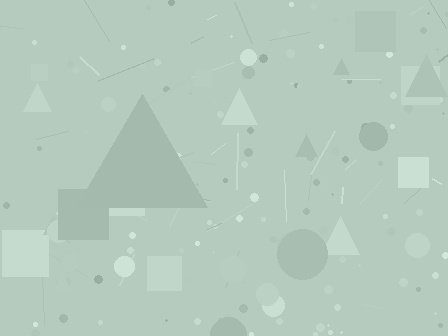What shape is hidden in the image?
A triangle is hidden in the image.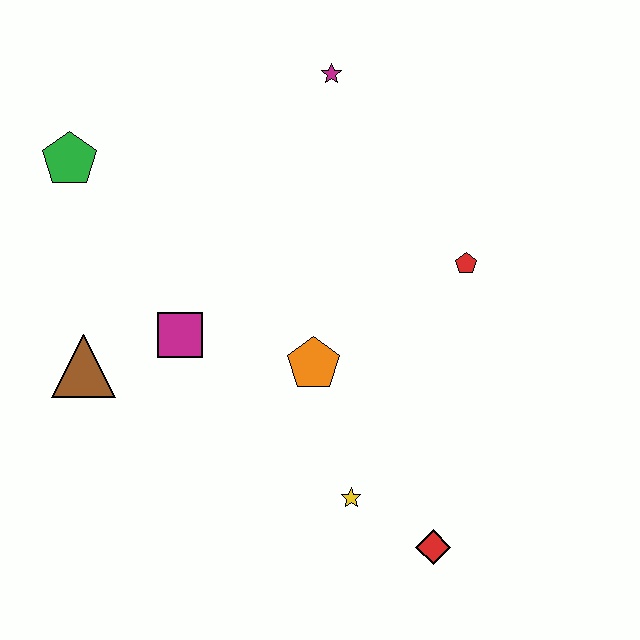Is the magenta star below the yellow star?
No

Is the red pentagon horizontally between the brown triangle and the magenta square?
No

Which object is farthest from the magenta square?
The red diamond is farthest from the magenta square.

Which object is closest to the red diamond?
The yellow star is closest to the red diamond.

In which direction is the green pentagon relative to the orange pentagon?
The green pentagon is to the left of the orange pentagon.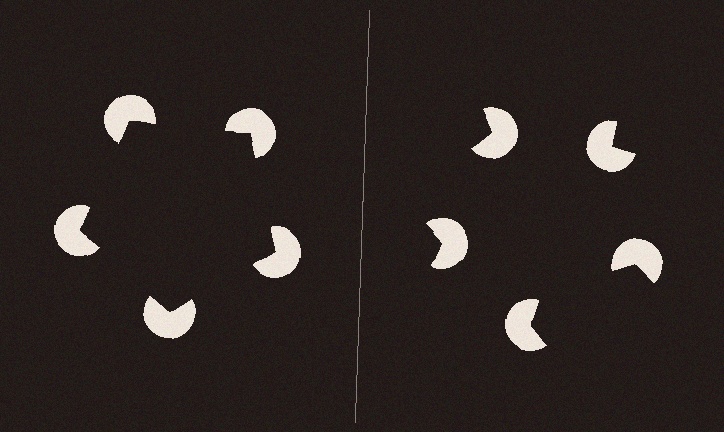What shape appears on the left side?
An illusory pentagon.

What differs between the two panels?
The pac-man discs are positioned identically on both sides; only the wedge orientations differ. On the left they align to a pentagon; on the right they are misaligned.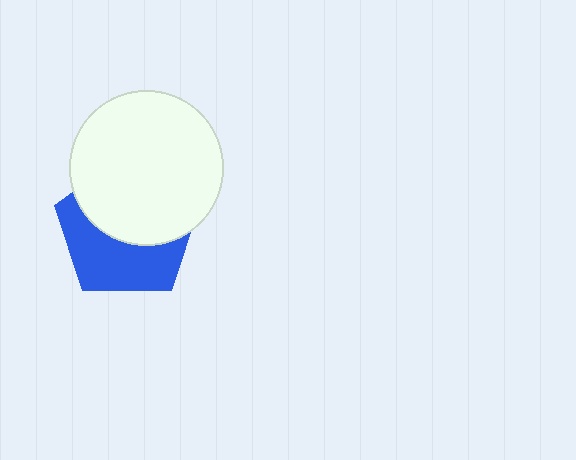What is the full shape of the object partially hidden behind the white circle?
The partially hidden object is a blue pentagon.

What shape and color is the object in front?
The object in front is a white circle.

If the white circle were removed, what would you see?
You would see the complete blue pentagon.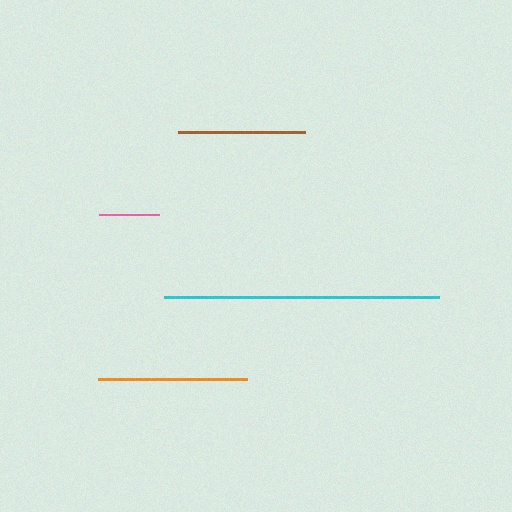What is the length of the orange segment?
The orange segment is approximately 149 pixels long.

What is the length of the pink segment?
The pink segment is approximately 60 pixels long.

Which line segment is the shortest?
The pink line is the shortest at approximately 60 pixels.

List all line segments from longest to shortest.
From longest to shortest: cyan, orange, brown, pink.